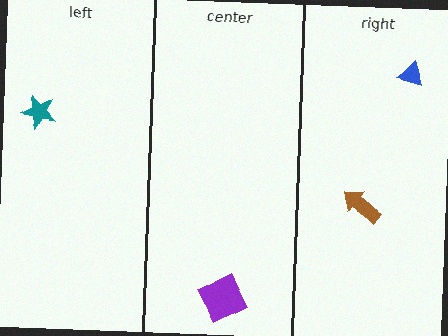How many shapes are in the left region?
1.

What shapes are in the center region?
The purple diamond.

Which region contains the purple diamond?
The center region.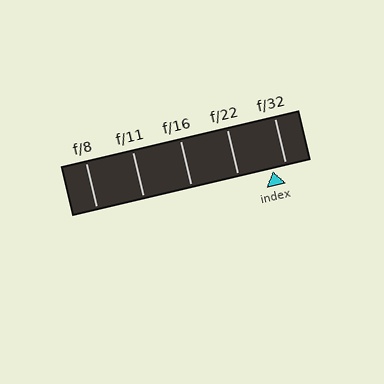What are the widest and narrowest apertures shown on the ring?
The widest aperture shown is f/8 and the narrowest is f/32.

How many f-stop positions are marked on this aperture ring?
There are 5 f-stop positions marked.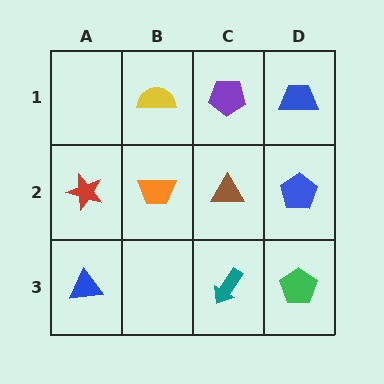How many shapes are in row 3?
3 shapes.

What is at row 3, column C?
A teal arrow.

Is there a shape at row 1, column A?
No, that cell is empty.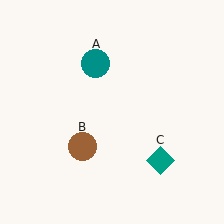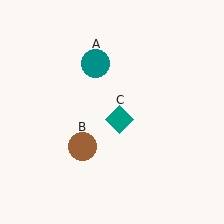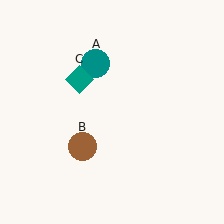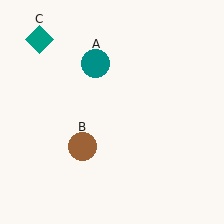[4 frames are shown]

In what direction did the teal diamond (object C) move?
The teal diamond (object C) moved up and to the left.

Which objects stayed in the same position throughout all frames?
Teal circle (object A) and brown circle (object B) remained stationary.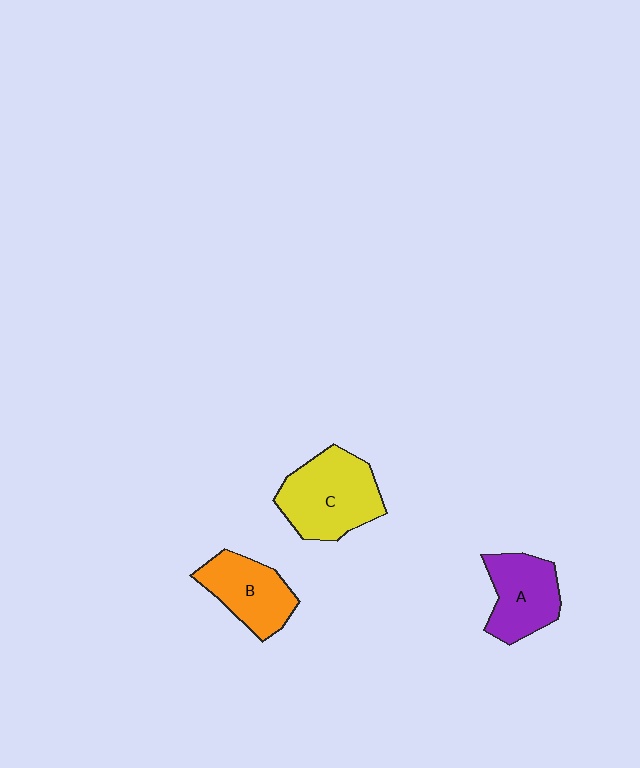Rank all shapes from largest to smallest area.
From largest to smallest: C (yellow), B (orange), A (purple).